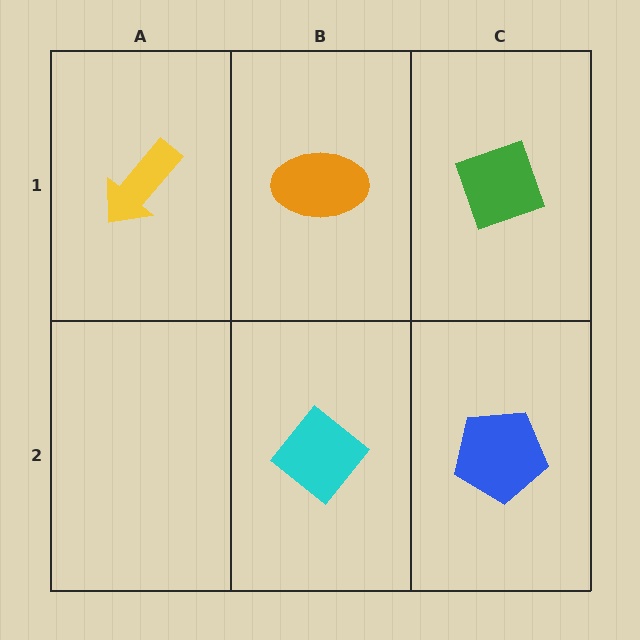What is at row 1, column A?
A yellow arrow.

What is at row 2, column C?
A blue pentagon.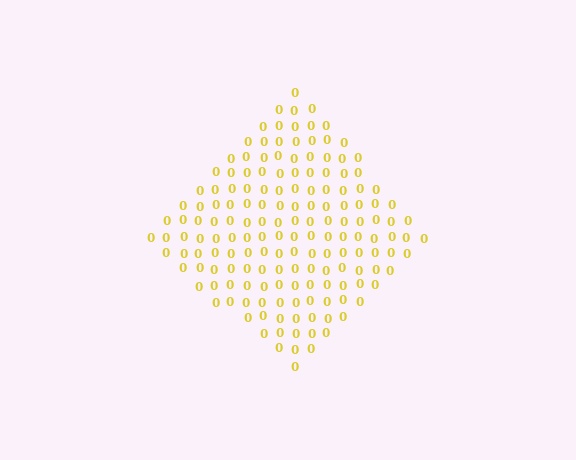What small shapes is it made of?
It is made of small digit 0's.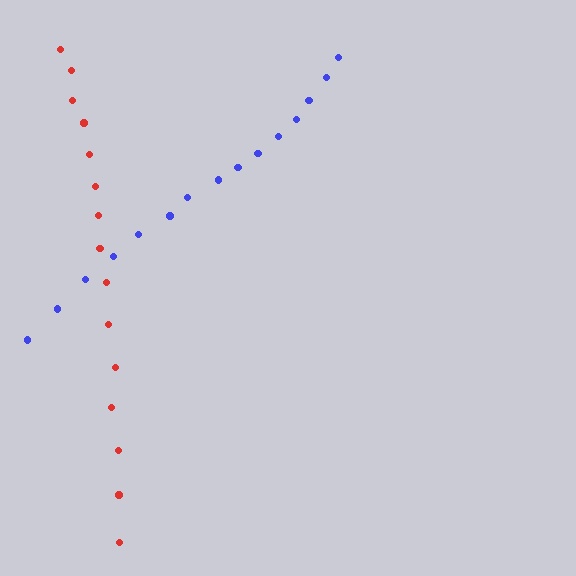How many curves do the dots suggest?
There are 2 distinct paths.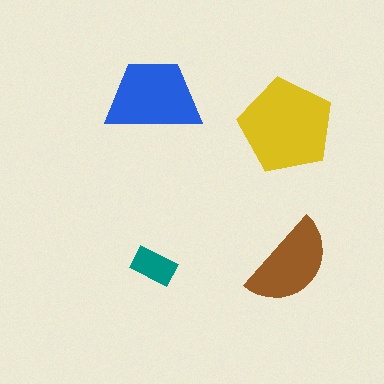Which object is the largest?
The yellow pentagon.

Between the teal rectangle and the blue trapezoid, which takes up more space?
The blue trapezoid.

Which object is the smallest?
The teal rectangle.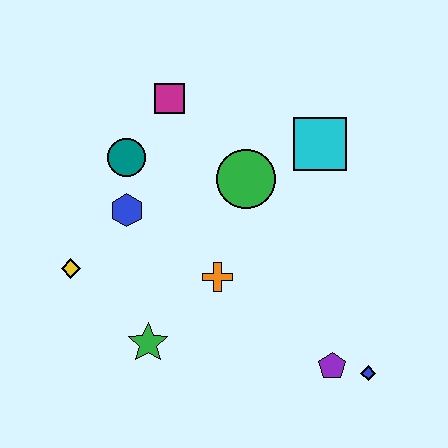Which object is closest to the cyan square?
The green circle is closest to the cyan square.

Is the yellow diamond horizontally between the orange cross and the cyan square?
No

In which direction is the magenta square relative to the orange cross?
The magenta square is above the orange cross.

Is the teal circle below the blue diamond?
No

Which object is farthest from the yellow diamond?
The blue diamond is farthest from the yellow diamond.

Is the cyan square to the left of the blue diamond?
Yes